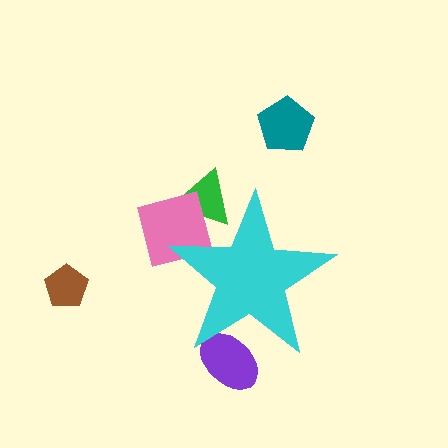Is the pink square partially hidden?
Yes, the pink square is partially hidden behind the cyan star.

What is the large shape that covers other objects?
A cyan star.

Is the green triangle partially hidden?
Yes, the green triangle is partially hidden behind the cyan star.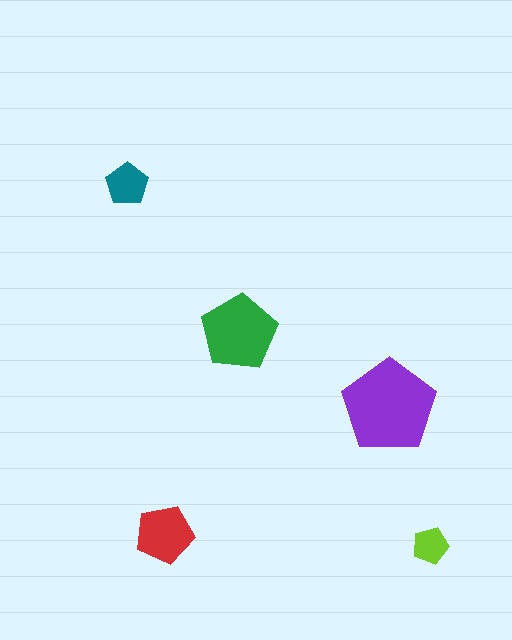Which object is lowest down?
The lime pentagon is bottommost.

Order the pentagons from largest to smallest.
the purple one, the green one, the red one, the teal one, the lime one.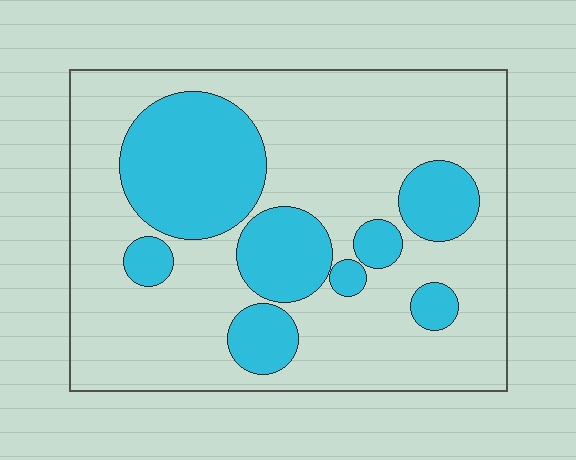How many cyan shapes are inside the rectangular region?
8.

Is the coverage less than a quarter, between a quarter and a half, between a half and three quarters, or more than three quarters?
Between a quarter and a half.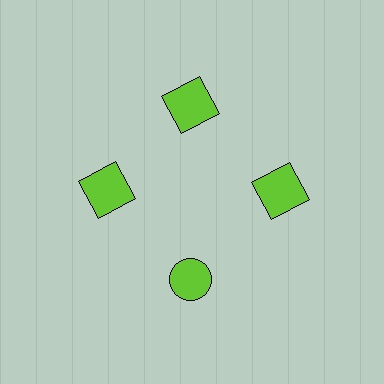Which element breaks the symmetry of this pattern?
The lime circle at roughly the 6 o'clock position breaks the symmetry. All other shapes are lime squares.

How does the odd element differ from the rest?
It has a different shape: circle instead of square.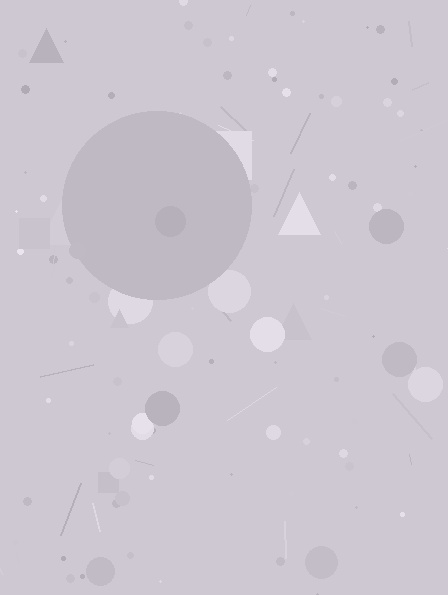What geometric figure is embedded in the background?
A circle is embedded in the background.